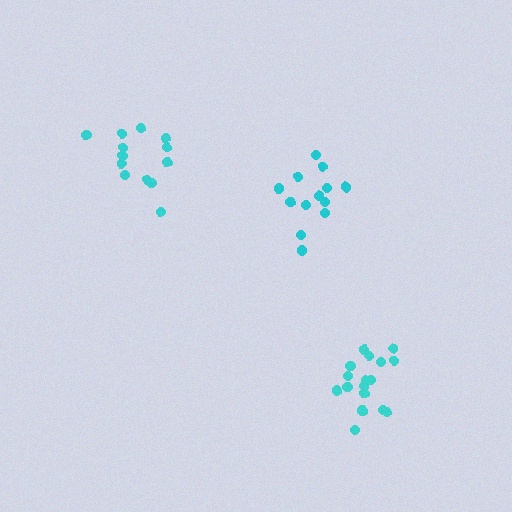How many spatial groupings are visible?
There are 3 spatial groupings.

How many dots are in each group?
Group 1: 13 dots, Group 2: 13 dots, Group 3: 17 dots (43 total).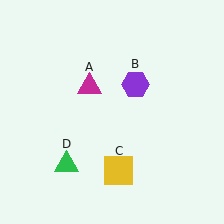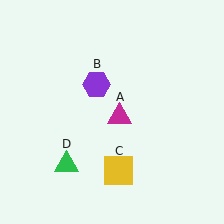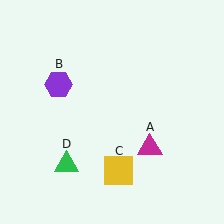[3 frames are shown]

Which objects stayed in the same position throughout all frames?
Yellow square (object C) and green triangle (object D) remained stationary.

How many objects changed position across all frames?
2 objects changed position: magenta triangle (object A), purple hexagon (object B).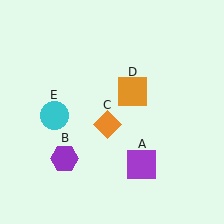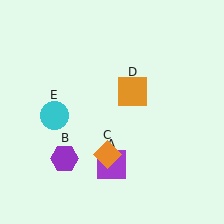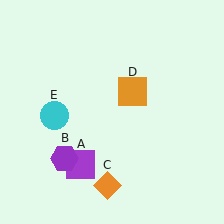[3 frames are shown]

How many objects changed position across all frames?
2 objects changed position: purple square (object A), orange diamond (object C).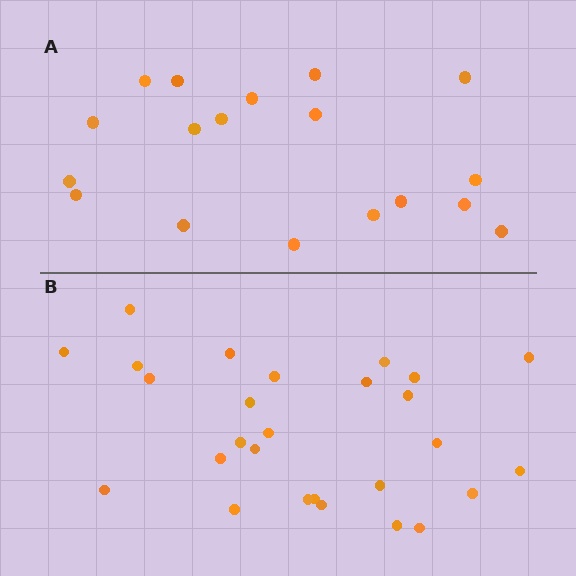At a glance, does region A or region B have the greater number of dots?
Region B (the bottom region) has more dots.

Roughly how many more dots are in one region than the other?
Region B has roughly 8 or so more dots than region A.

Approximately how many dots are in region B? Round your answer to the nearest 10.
About 30 dots. (The exact count is 27, which rounds to 30.)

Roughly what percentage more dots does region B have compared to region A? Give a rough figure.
About 50% more.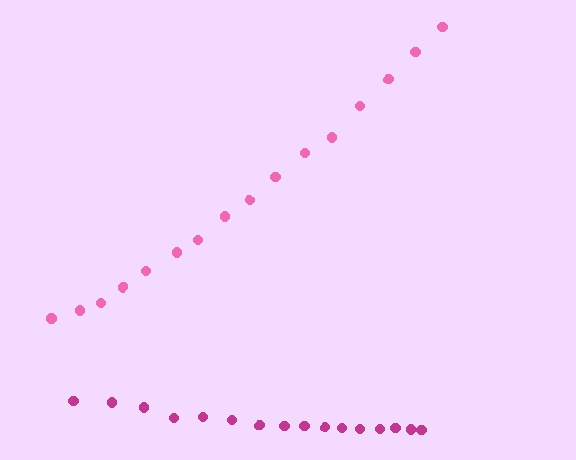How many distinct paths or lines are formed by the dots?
There are 2 distinct paths.